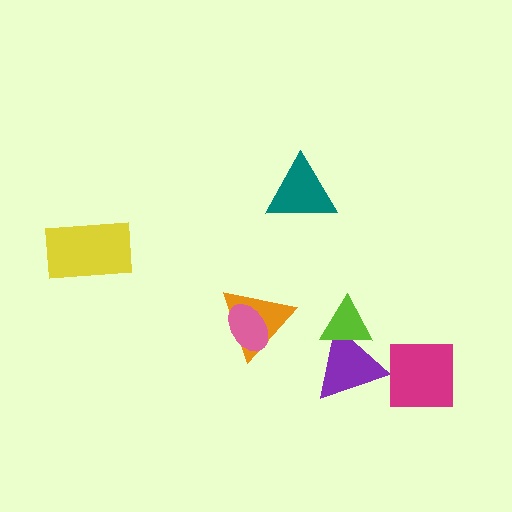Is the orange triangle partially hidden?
Yes, it is partially covered by another shape.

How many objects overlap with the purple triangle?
1 object overlaps with the purple triangle.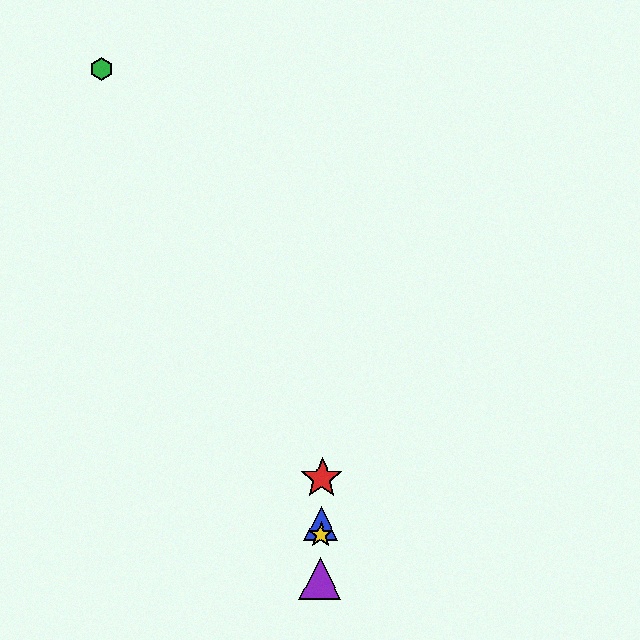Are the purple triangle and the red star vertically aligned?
Yes, both are at x≈320.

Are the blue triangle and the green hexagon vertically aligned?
No, the blue triangle is at x≈321 and the green hexagon is at x≈101.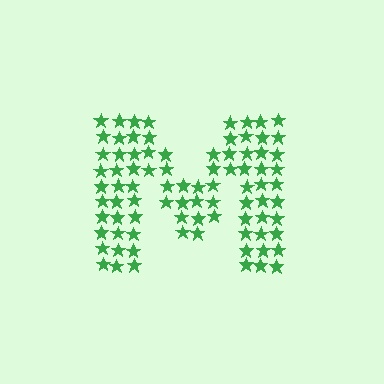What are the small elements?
The small elements are stars.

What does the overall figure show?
The overall figure shows the letter M.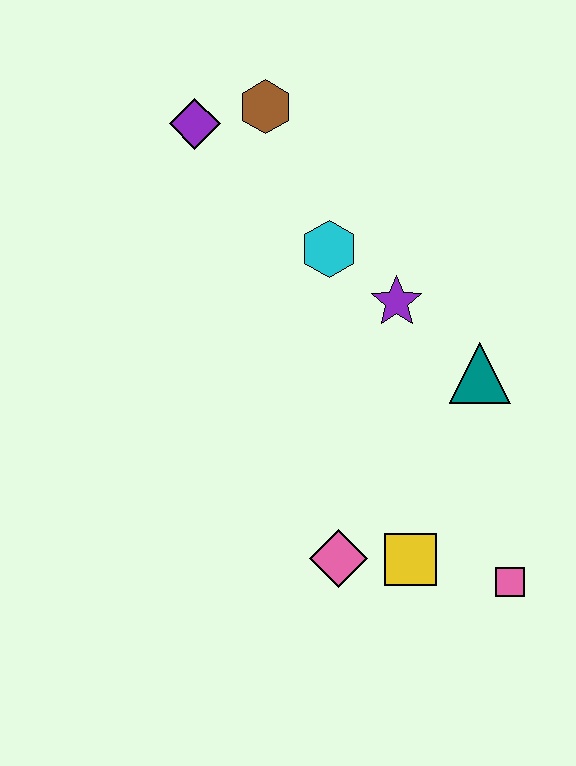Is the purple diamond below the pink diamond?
No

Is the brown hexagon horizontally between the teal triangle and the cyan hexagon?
No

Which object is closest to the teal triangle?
The purple star is closest to the teal triangle.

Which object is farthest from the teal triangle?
The purple diamond is farthest from the teal triangle.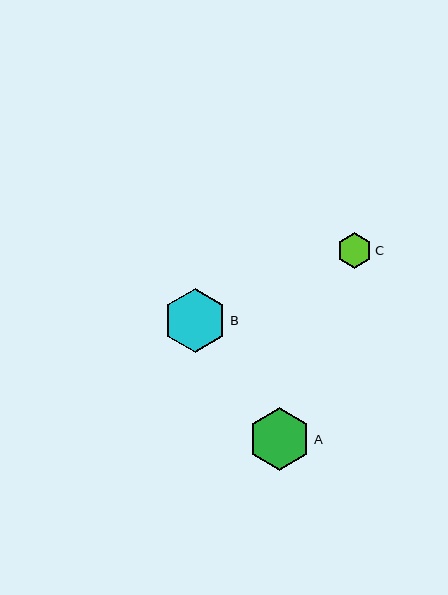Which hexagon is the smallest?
Hexagon C is the smallest with a size of approximately 35 pixels.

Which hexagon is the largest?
Hexagon B is the largest with a size of approximately 64 pixels.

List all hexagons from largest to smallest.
From largest to smallest: B, A, C.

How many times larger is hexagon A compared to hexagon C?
Hexagon A is approximately 1.8 times the size of hexagon C.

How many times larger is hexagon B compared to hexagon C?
Hexagon B is approximately 1.8 times the size of hexagon C.